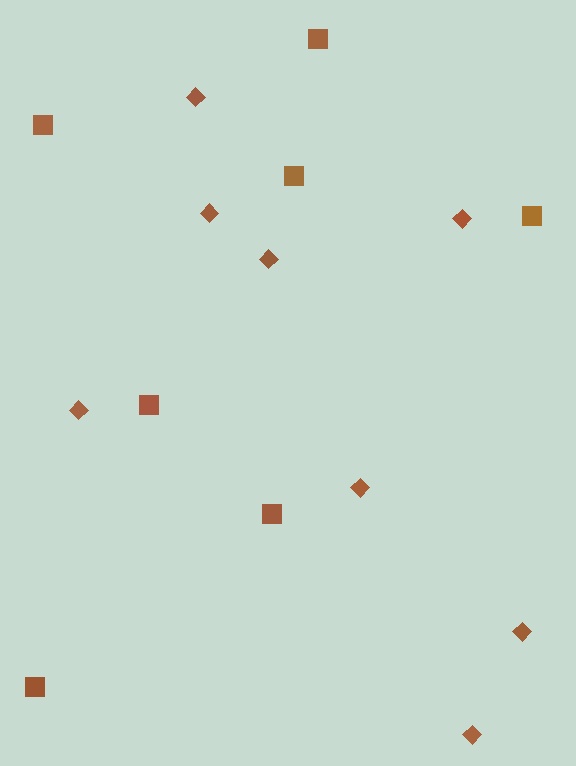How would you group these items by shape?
There are 2 groups: one group of diamonds (8) and one group of squares (7).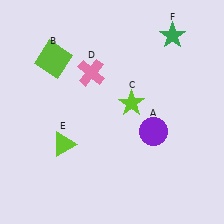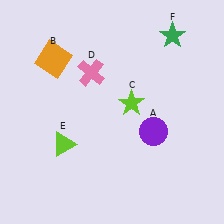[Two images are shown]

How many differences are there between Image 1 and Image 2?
There is 1 difference between the two images.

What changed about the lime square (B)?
In Image 1, B is lime. In Image 2, it changed to orange.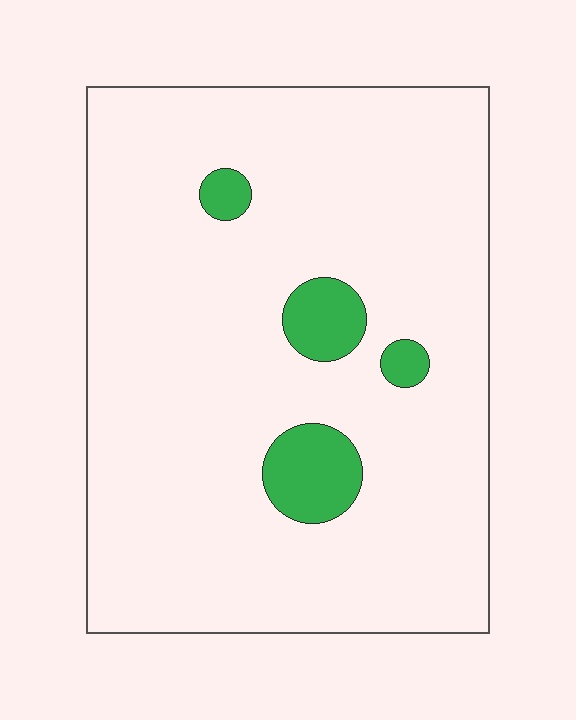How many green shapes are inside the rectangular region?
4.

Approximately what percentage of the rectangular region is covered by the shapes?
Approximately 10%.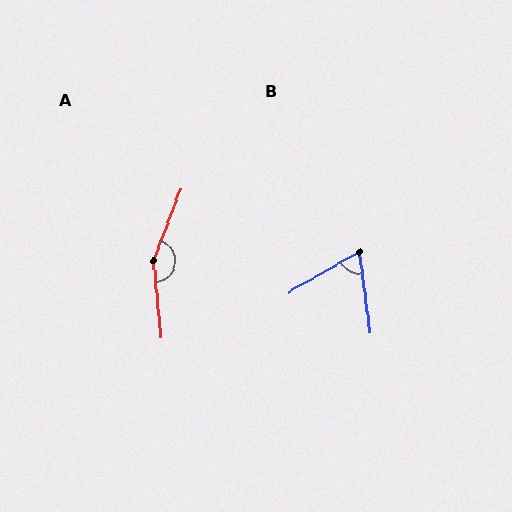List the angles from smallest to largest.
B (68°), A (154°).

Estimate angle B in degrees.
Approximately 68 degrees.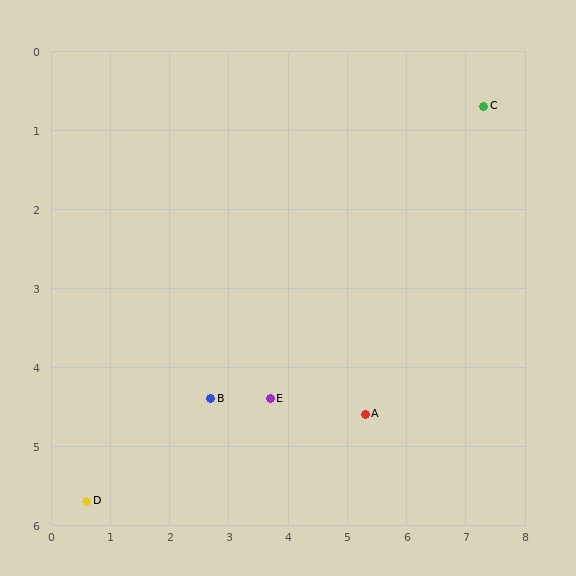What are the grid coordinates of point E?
Point E is at approximately (3.7, 4.4).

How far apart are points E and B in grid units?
Points E and B are about 1.0 grid units apart.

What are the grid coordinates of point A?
Point A is at approximately (5.3, 4.6).